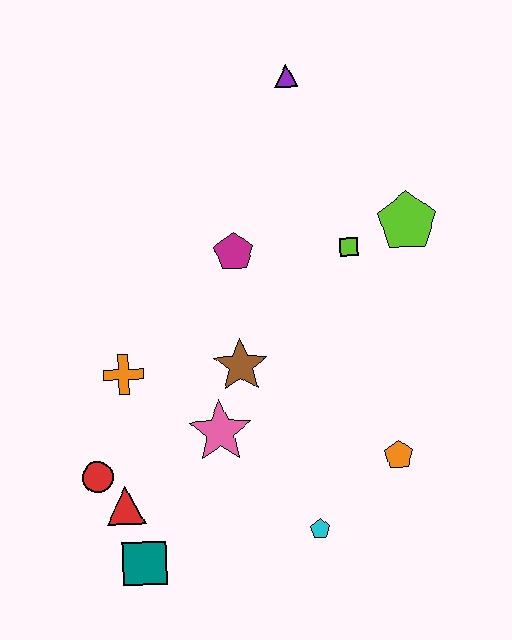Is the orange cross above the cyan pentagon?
Yes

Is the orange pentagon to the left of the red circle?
No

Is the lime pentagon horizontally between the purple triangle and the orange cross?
No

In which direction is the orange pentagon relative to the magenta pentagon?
The orange pentagon is below the magenta pentagon.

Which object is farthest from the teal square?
The purple triangle is farthest from the teal square.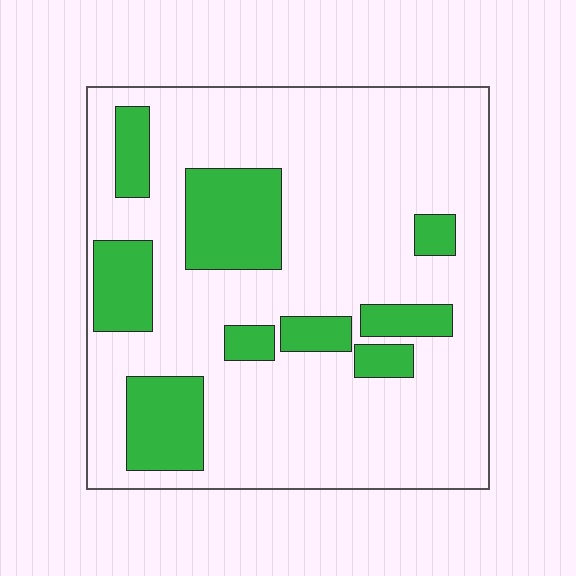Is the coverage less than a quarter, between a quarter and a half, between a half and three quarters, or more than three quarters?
Less than a quarter.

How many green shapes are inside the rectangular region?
9.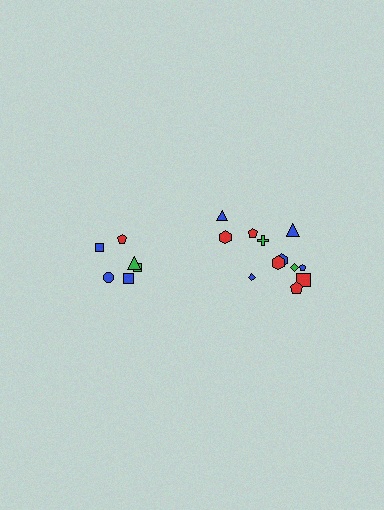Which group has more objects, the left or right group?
The right group.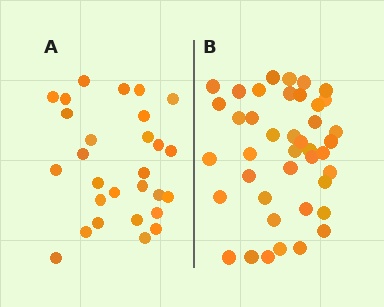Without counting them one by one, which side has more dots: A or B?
Region B (the right region) has more dots.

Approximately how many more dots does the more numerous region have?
Region B has approximately 15 more dots than region A.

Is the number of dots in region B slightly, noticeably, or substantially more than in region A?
Region B has substantially more. The ratio is roughly 1.5 to 1.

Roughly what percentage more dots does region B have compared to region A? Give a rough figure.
About 45% more.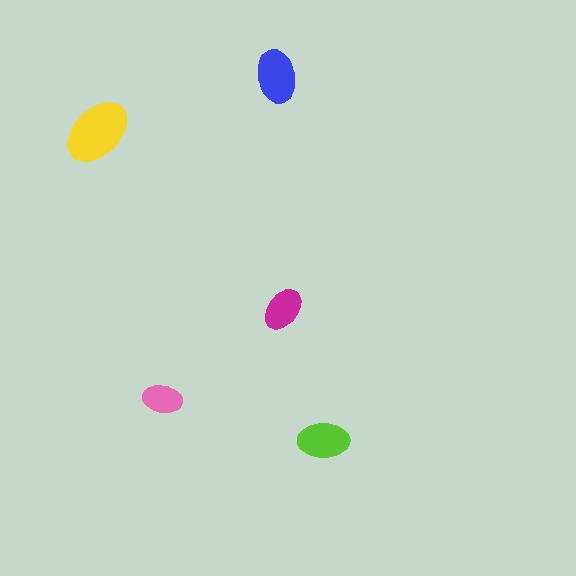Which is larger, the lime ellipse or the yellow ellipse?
The yellow one.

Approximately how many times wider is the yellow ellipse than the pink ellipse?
About 1.5 times wider.